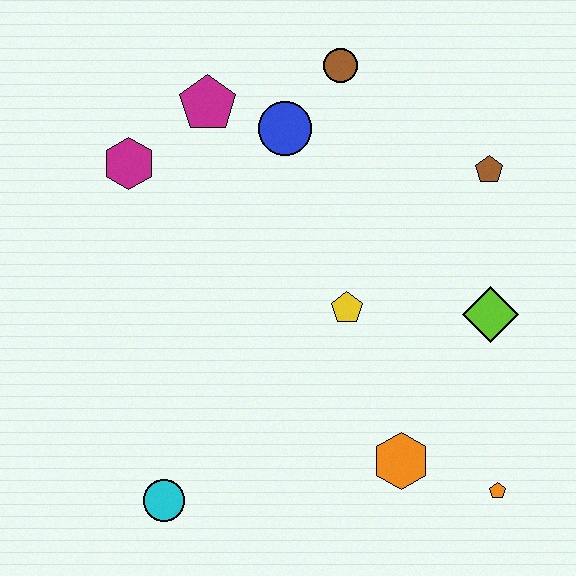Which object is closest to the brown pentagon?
The lime diamond is closest to the brown pentagon.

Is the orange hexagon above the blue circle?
No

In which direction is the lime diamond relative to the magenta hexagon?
The lime diamond is to the right of the magenta hexagon.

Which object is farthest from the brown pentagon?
The cyan circle is farthest from the brown pentagon.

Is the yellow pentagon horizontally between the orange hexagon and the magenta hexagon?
Yes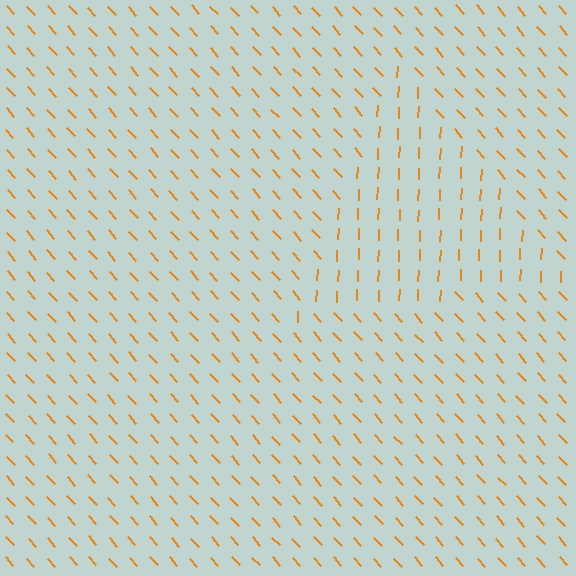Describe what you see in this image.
The image is filled with small orange line segments. A triangle region in the image has lines oriented differently from the surrounding lines, creating a visible texture boundary.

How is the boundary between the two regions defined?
The boundary is defined purely by a change in line orientation (approximately 45 degrees difference). All lines are the same color and thickness.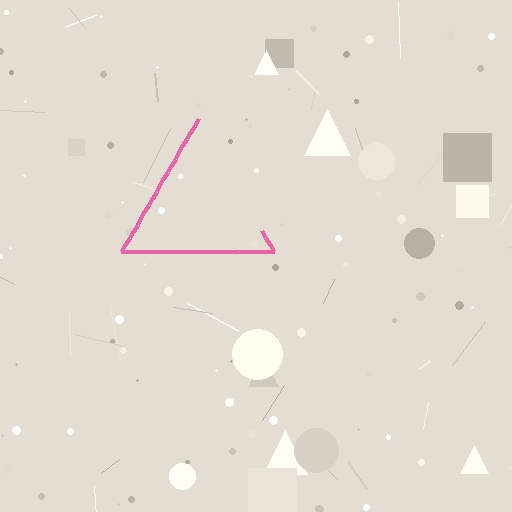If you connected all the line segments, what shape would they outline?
They would outline a triangle.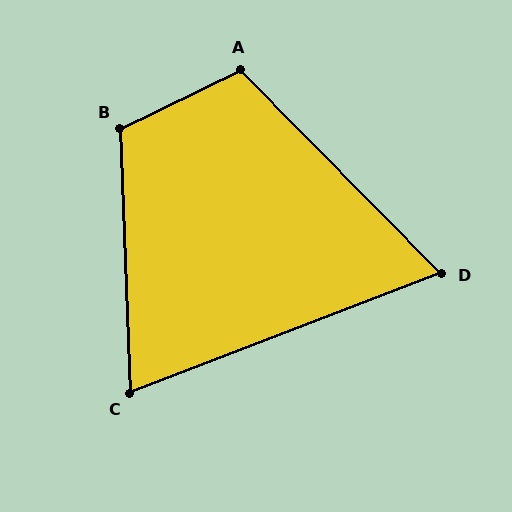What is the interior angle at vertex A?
Approximately 109 degrees (obtuse).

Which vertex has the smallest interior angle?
D, at approximately 66 degrees.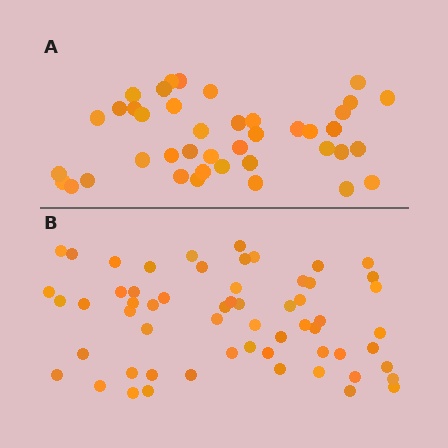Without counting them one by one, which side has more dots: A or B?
Region B (the bottom region) has more dots.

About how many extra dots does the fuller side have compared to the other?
Region B has approximately 20 more dots than region A.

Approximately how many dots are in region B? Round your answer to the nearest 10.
About 60 dots. (The exact count is 59, which rounds to 60.)